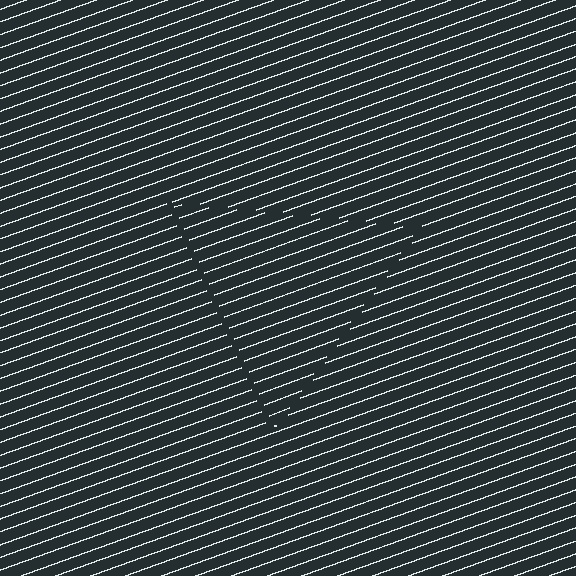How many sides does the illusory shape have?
3 sides — the line-ends trace a triangle.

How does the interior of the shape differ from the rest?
The interior of the shape contains the same grating, shifted by half a period — the contour is defined by the phase discontinuity where line-ends from the inner and outer gratings abut.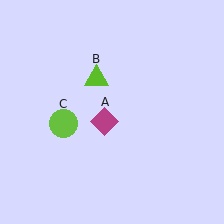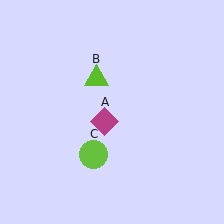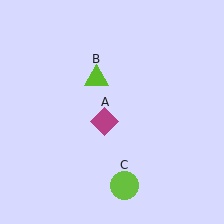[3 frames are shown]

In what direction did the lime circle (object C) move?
The lime circle (object C) moved down and to the right.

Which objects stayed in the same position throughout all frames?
Magenta diamond (object A) and lime triangle (object B) remained stationary.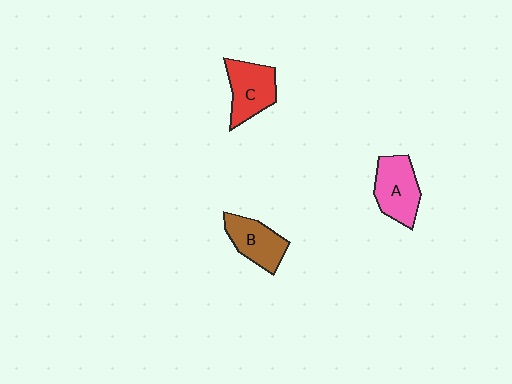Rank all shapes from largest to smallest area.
From largest to smallest: A (pink), C (red), B (brown).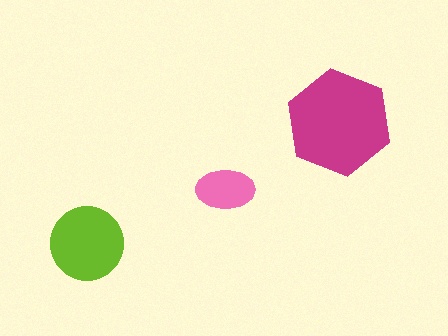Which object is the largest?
The magenta hexagon.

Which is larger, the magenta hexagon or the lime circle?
The magenta hexagon.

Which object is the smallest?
The pink ellipse.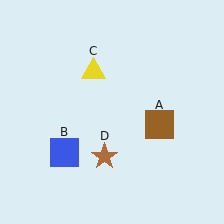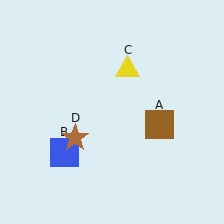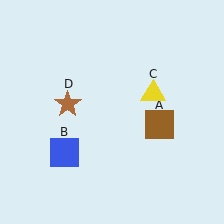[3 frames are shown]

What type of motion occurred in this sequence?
The yellow triangle (object C), brown star (object D) rotated clockwise around the center of the scene.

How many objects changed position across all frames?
2 objects changed position: yellow triangle (object C), brown star (object D).